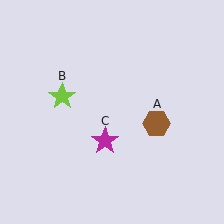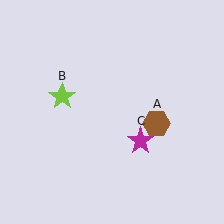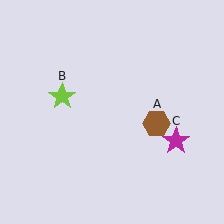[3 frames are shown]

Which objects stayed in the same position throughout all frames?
Brown hexagon (object A) and lime star (object B) remained stationary.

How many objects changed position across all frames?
1 object changed position: magenta star (object C).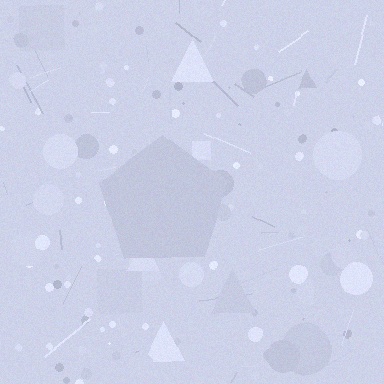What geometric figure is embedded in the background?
A pentagon is embedded in the background.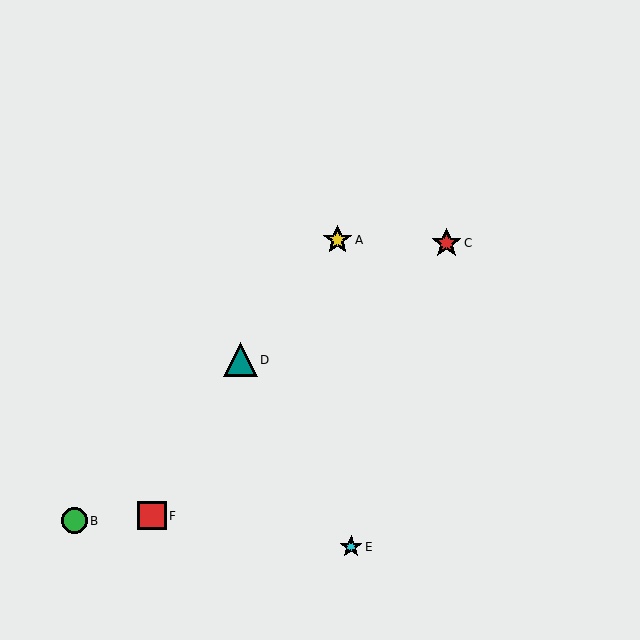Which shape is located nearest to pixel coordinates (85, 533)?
The green circle (labeled B) at (74, 521) is nearest to that location.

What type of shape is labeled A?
Shape A is a yellow star.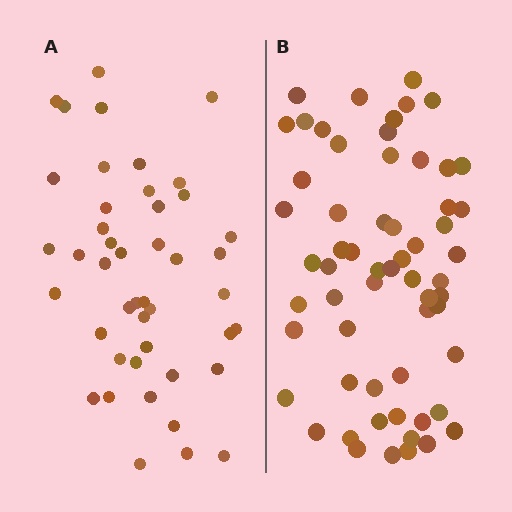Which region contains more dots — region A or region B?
Region B (the right region) has more dots.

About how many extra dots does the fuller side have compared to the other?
Region B has approximately 15 more dots than region A.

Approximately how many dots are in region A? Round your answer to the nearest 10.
About 40 dots. (The exact count is 45, which rounds to 40.)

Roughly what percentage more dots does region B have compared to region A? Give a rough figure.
About 35% more.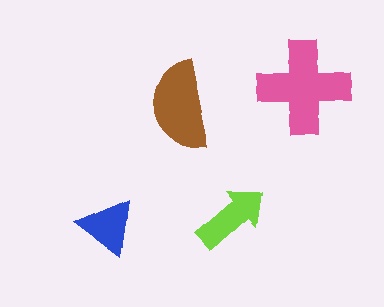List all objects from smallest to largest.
The blue triangle, the lime arrow, the brown semicircle, the pink cross.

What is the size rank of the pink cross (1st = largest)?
1st.